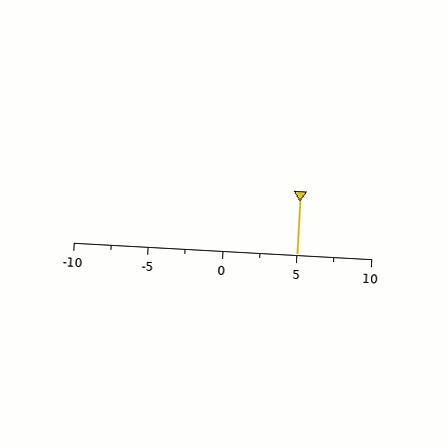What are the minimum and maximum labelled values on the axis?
The axis runs from -10 to 10.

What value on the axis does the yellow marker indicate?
The marker indicates approximately 5.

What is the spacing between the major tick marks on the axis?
The major ticks are spaced 5 apart.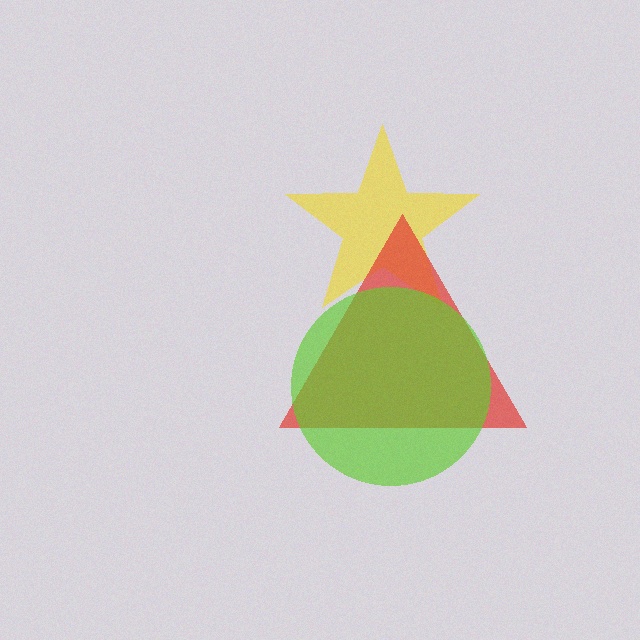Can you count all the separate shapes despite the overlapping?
Yes, there are 3 separate shapes.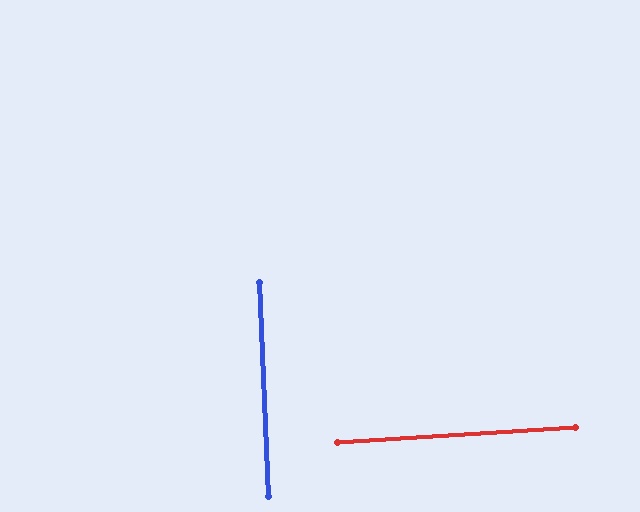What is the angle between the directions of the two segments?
Approximately 89 degrees.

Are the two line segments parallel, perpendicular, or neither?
Perpendicular — they meet at approximately 89°.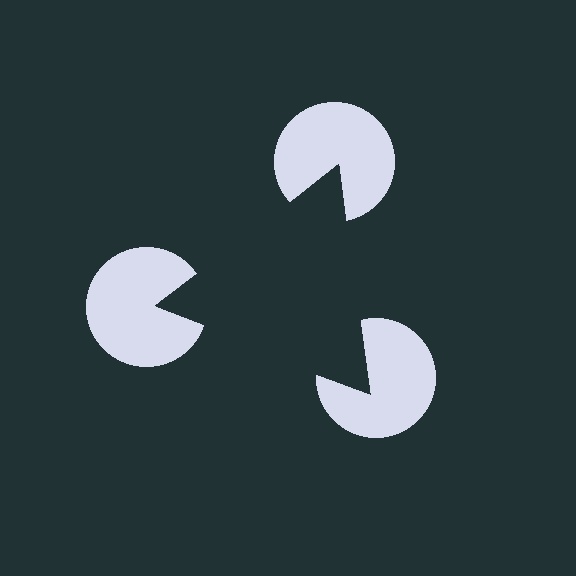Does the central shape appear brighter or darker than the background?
It typically appears slightly darker than the background, even though no actual brightness change is drawn.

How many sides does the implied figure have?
3 sides.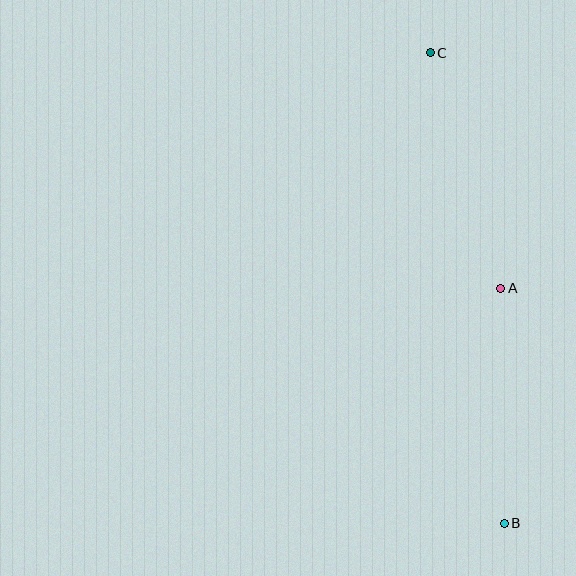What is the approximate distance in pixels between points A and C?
The distance between A and C is approximately 246 pixels.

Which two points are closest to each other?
Points A and B are closest to each other.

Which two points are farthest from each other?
Points B and C are farthest from each other.